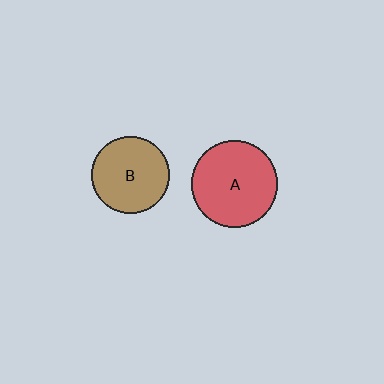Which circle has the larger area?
Circle A (red).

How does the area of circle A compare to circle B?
Approximately 1.2 times.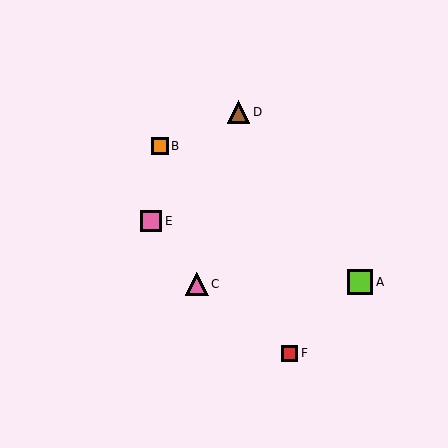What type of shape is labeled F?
Shape F is a red square.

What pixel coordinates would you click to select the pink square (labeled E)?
Click at (151, 221) to select the pink square E.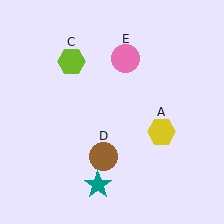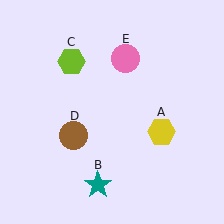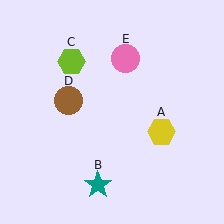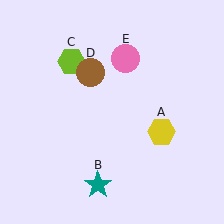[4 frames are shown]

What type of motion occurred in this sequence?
The brown circle (object D) rotated clockwise around the center of the scene.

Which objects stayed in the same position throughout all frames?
Yellow hexagon (object A) and teal star (object B) and lime hexagon (object C) and pink circle (object E) remained stationary.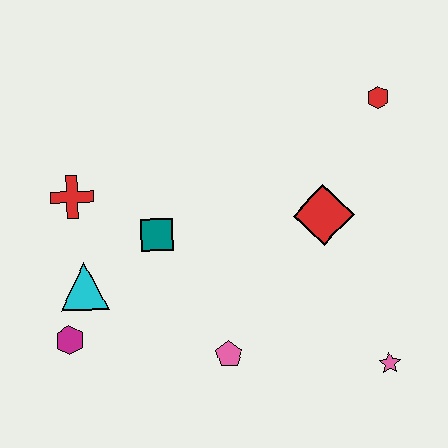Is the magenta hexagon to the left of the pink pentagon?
Yes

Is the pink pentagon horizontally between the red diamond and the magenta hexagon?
Yes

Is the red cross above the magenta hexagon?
Yes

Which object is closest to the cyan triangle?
The magenta hexagon is closest to the cyan triangle.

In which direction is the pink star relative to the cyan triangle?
The pink star is to the right of the cyan triangle.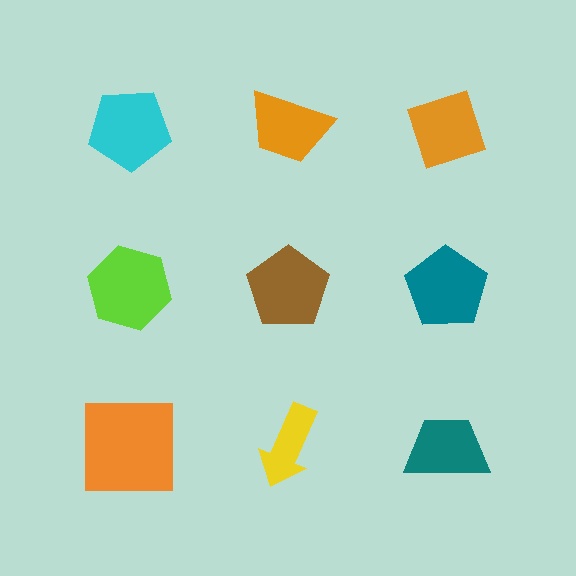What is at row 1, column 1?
A cyan pentagon.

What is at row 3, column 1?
An orange square.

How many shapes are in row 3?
3 shapes.